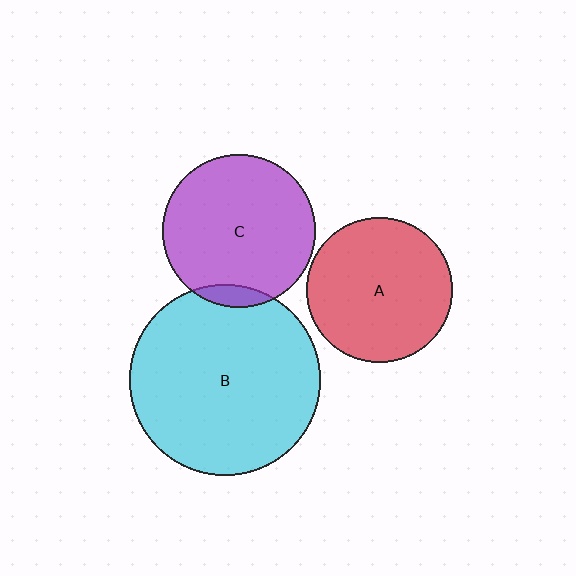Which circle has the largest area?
Circle B (cyan).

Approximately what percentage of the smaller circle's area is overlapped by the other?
Approximately 5%.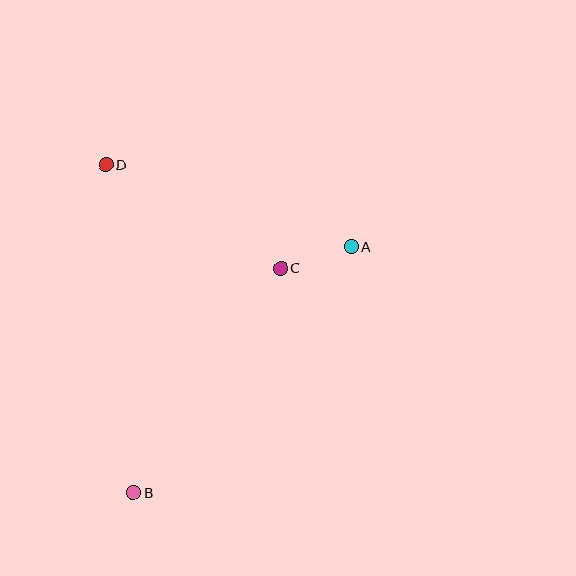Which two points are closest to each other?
Points A and C are closest to each other.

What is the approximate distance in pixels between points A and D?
The distance between A and D is approximately 258 pixels.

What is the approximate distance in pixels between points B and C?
The distance between B and C is approximately 268 pixels.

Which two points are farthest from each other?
Points B and D are farthest from each other.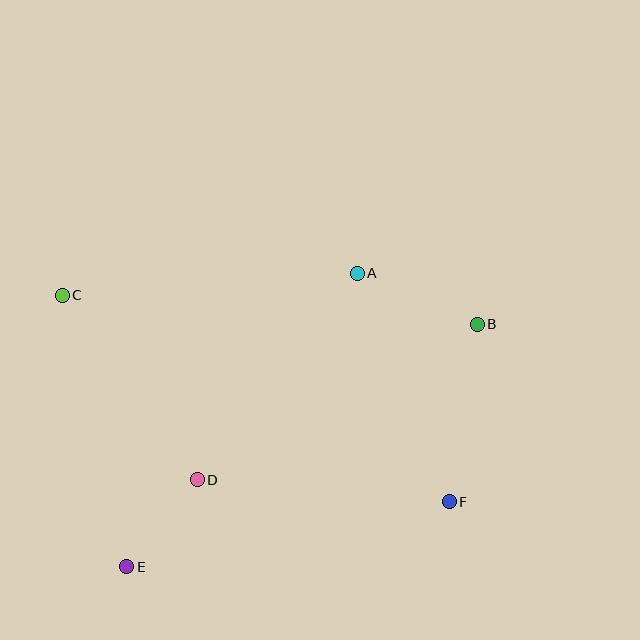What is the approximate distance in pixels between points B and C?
The distance between B and C is approximately 416 pixels.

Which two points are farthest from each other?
Points C and F are farthest from each other.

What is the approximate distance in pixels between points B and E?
The distance between B and E is approximately 426 pixels.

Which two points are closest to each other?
Points D and E are closest to each other.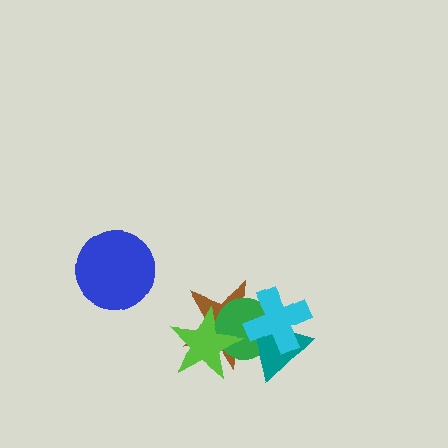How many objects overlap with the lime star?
2 objects overlap with the lime star.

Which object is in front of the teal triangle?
The cyan cross is in front of the teal triangle.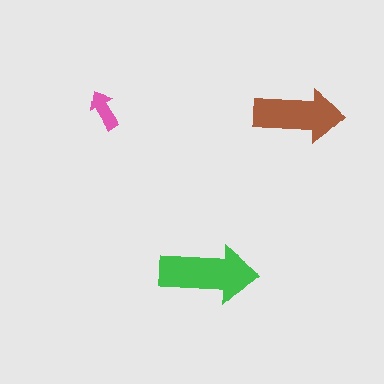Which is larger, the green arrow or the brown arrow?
The green one.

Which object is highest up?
The brown arrow is topmost.